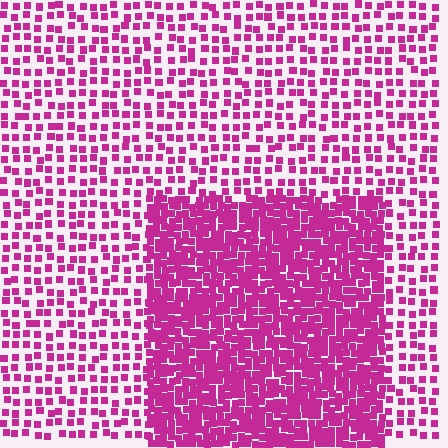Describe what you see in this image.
The image contains small magenta elements arranged at two different densities. A rectangle-shaped region is visible where the elements are more densely packed than the surrounding area.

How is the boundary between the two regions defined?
The boundary is defined by a change in element density (approximately 2.5x ratio). All elements are the same color, size, and shape.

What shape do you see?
I see a rectangle.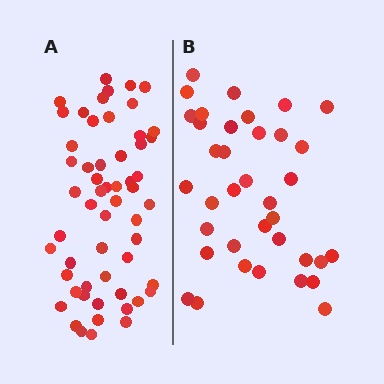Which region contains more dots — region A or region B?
Region A (the left region) has more dots.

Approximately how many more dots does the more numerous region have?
Region A has approximately 20 more dots than region B.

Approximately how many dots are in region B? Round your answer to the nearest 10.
About 40 dots. (The exact count is 37, which rounds to 40.)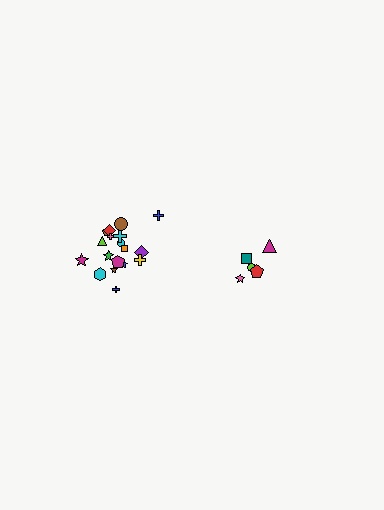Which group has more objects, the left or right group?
The left group.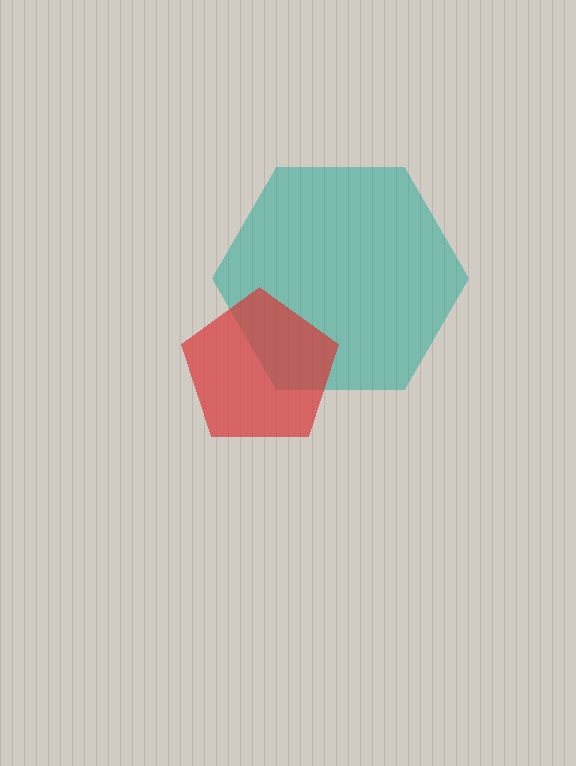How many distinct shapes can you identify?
There are 2 distinct shapes: a teal hexagon, a red pentagon.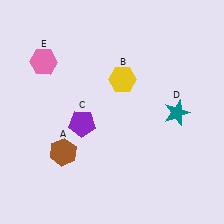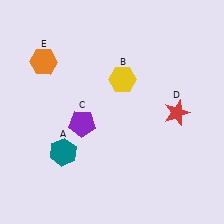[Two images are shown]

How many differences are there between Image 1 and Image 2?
There are 3 differences between the two images.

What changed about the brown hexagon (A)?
In Image 1, A is brown. In Image 2, it changed to teal.